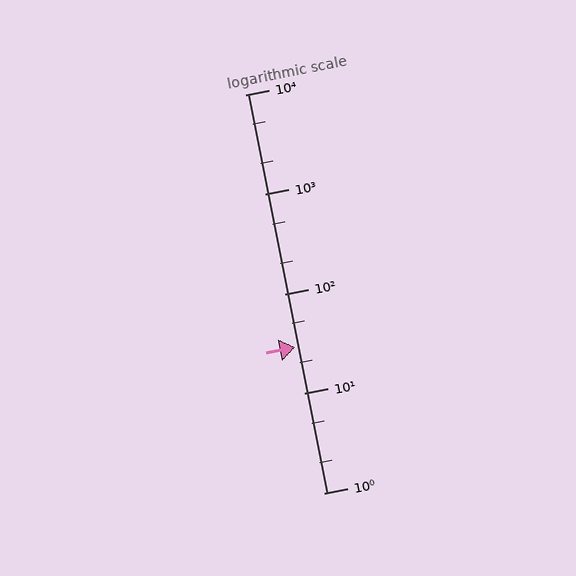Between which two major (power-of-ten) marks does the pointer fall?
The pointer is between 10 and 100.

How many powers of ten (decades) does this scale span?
The scale spans 4 decades, from 1 to 10000.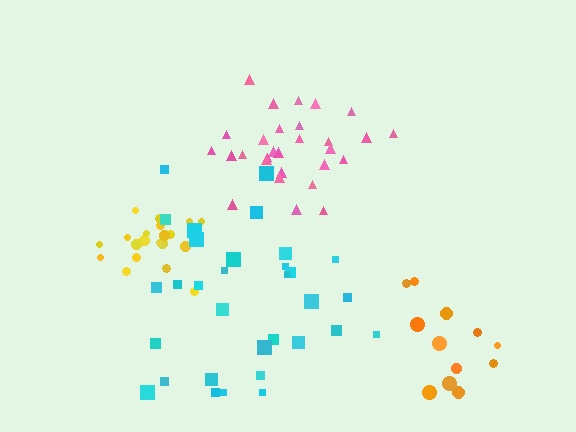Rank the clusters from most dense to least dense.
pink, yellow, cyan, orange.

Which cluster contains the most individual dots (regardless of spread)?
Cyan (32).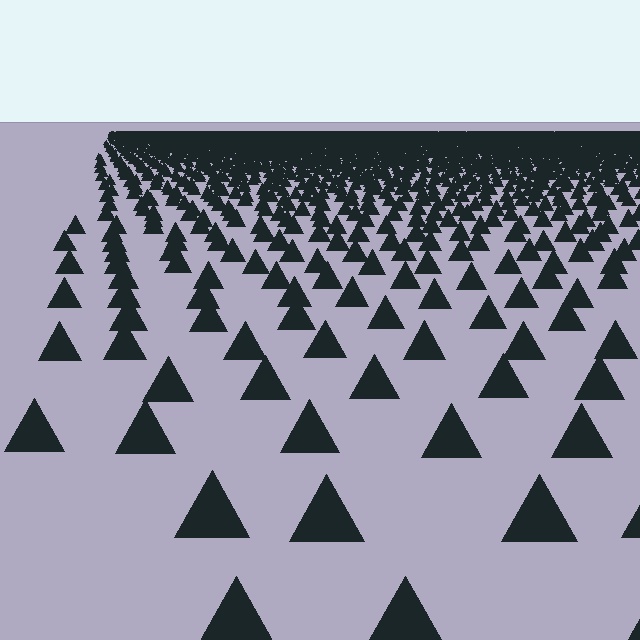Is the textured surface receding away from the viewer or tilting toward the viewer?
The surface is receding away from the viewer. Texture elements get smaller and denser toward the top.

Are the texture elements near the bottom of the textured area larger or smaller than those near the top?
Larger. Near the bottom, elements are closer to the viewer and appear at a bigger on-screen size.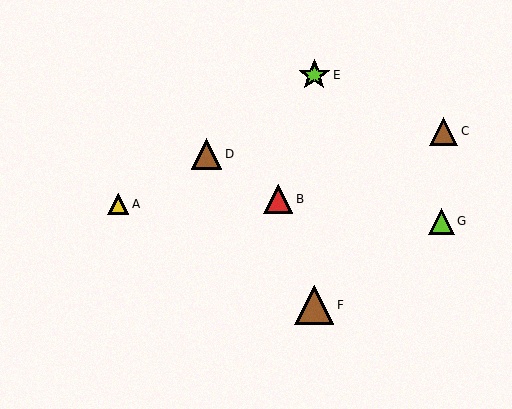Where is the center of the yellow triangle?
The center of the yellow triangle is at (118, 204).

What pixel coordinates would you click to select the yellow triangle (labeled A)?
Click at (118, 204) to select the yellow triangle A.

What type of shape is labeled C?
Shape C is a brown triangle.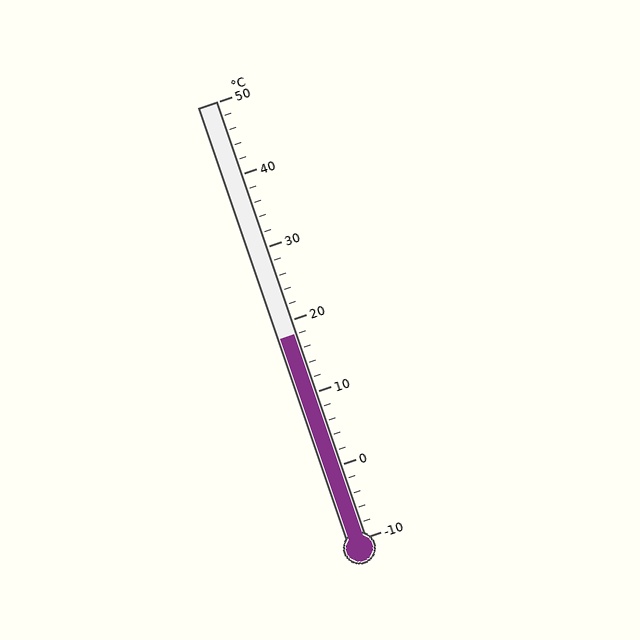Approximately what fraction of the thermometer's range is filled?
The thermometer is filled to approximately 45% of its range.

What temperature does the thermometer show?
The thermometer shows approximately 18°C.